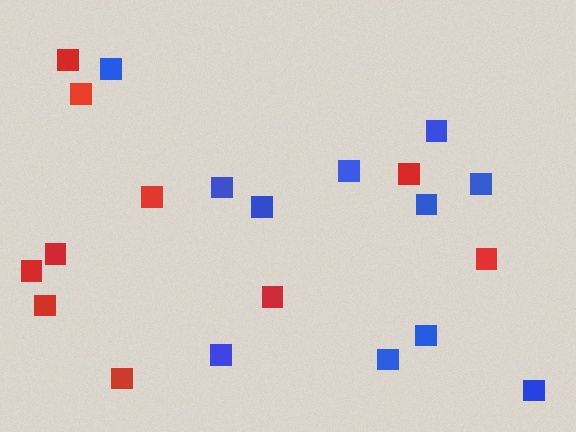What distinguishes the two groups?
There are 2 groups: one group of blue squares (11) and one group of red squares (10).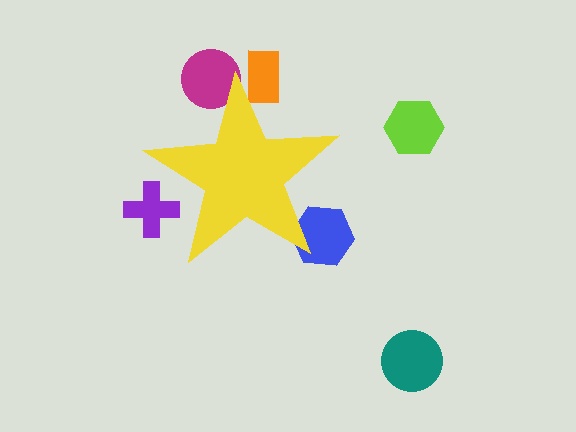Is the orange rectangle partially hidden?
Yes, the orange rectangle is partially hidden behind the yellow star.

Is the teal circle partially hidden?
No, the teal circle is fully visible.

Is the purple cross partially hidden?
Yes, the purple cross is partially hidden behind the yellow star.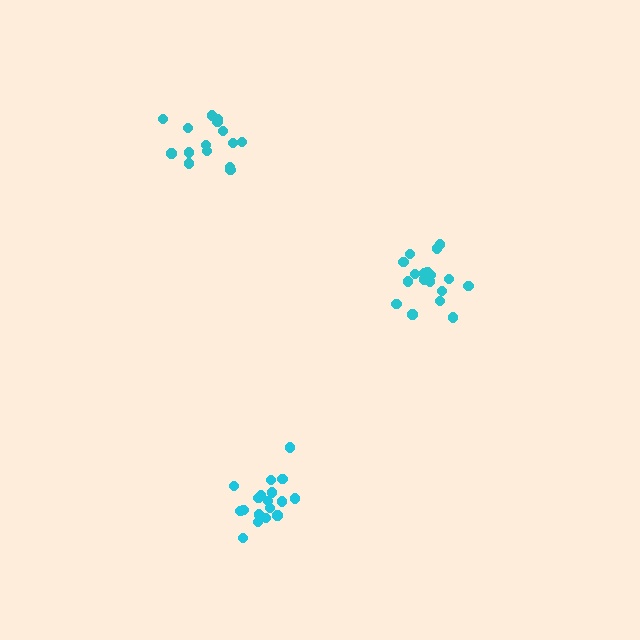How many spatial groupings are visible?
There are 3 spatial groupings.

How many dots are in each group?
Group 1: 18 dots, Group 2: 18 dots, Group 3: 15 dots (51 total).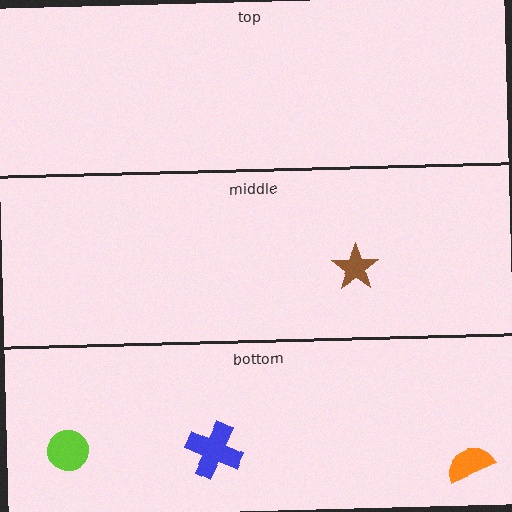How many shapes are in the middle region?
1.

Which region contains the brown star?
The middle region.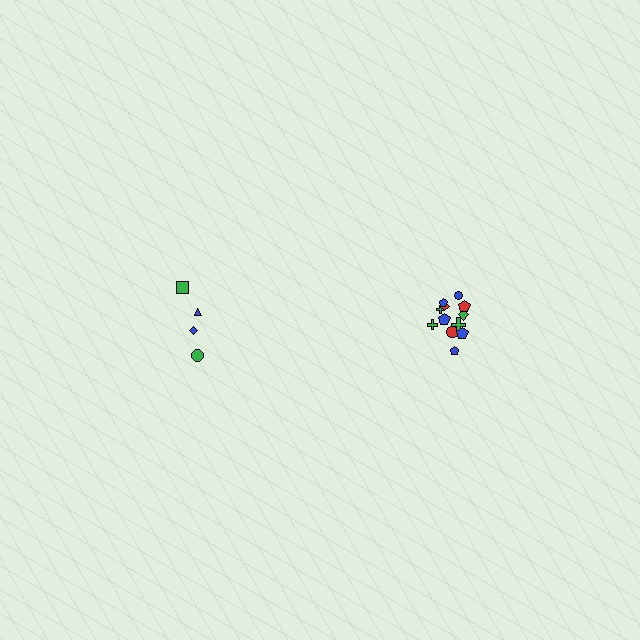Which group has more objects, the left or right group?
The right group.